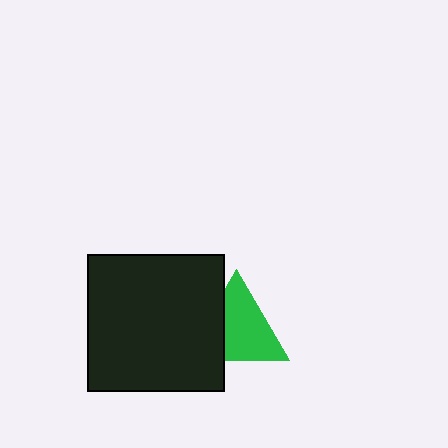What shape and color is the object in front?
The object in front is a black square.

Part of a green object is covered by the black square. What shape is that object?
It is a triangle.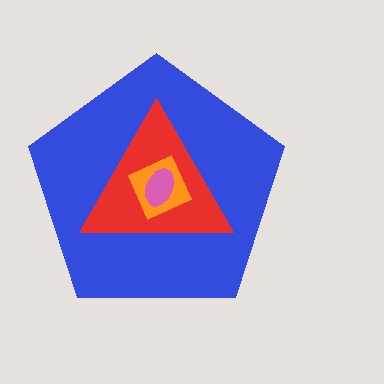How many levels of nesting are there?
4.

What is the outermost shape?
The blue pentagon.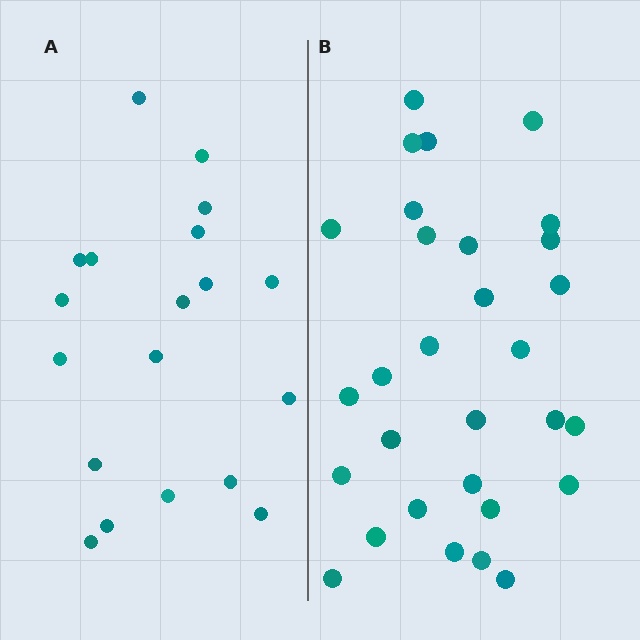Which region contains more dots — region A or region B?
Region B (the right region) has more dots.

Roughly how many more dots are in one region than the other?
Region B has roughly 12 or so more dots than region A.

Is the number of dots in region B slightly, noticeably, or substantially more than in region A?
Region B has substantially more. The ratio is roughly 1.6 to 1.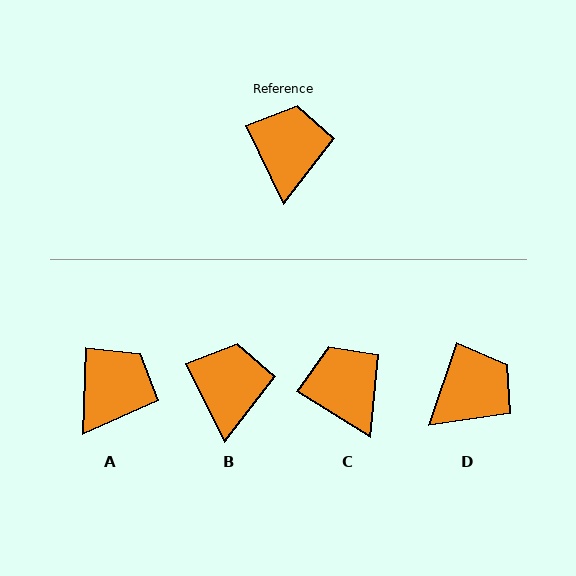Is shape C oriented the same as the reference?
No, it is off by about 32 degrees.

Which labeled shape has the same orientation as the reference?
B.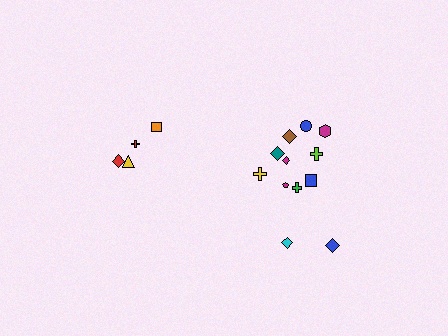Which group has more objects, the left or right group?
The right group.